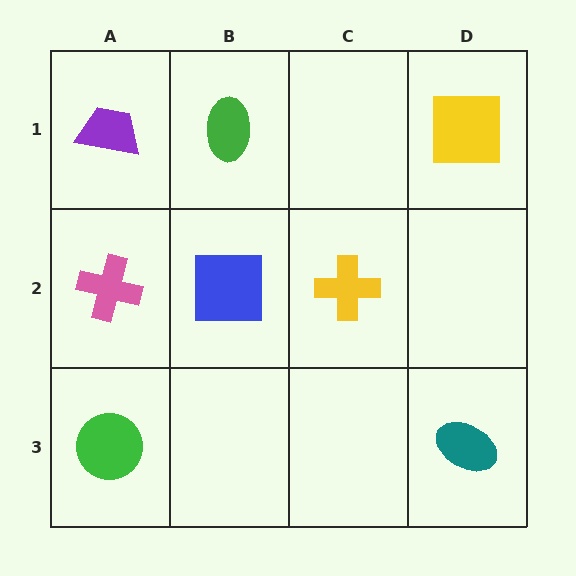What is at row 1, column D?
A yellow square.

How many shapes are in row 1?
3 shapes.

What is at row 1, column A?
A purple trapezoid.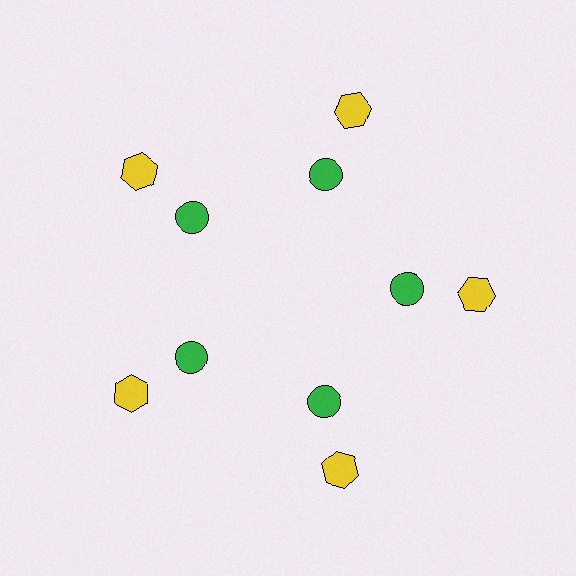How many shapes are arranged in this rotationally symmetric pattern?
There are 10 shapes, arranged in 5 groups of 2.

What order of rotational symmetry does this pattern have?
This pattern has 5-fold rotational symmetry.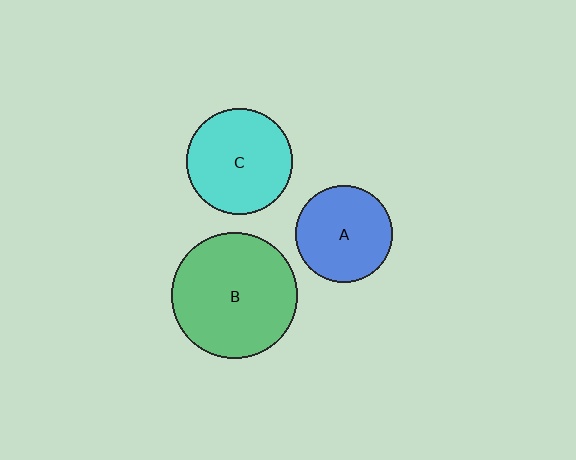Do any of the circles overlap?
No, none of the circles overlap.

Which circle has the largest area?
Circle B (green).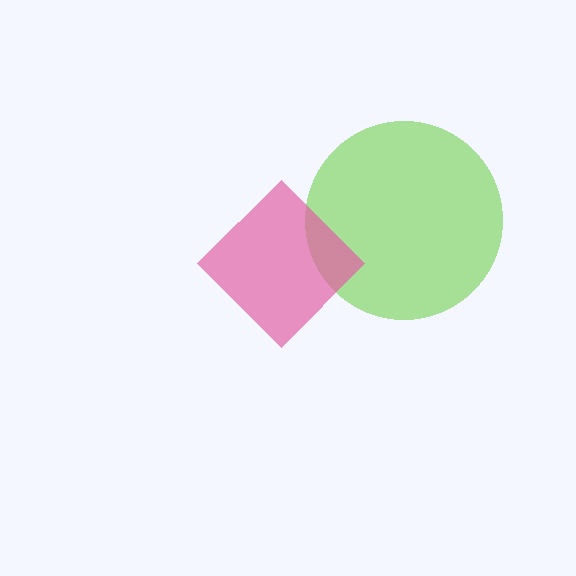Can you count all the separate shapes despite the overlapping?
Yes, there are 2 separate shapes.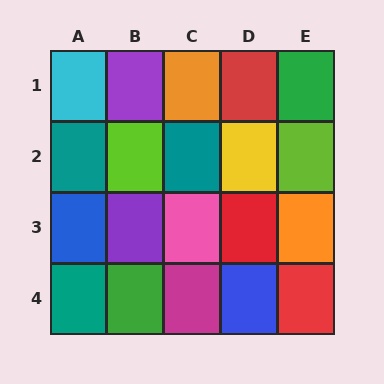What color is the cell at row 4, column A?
Teal.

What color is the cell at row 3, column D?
Red.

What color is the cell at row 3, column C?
Pink.